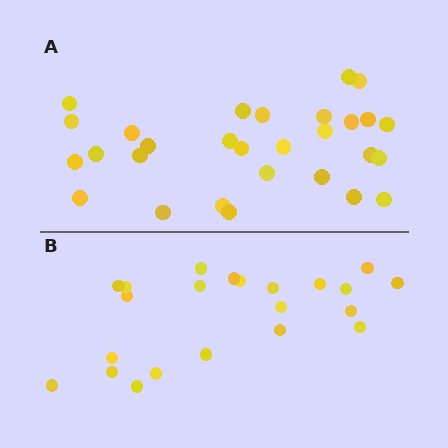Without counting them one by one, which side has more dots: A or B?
Region A (the top region) has more dots.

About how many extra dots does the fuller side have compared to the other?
Region A has roughly 8 or so more dots than region B.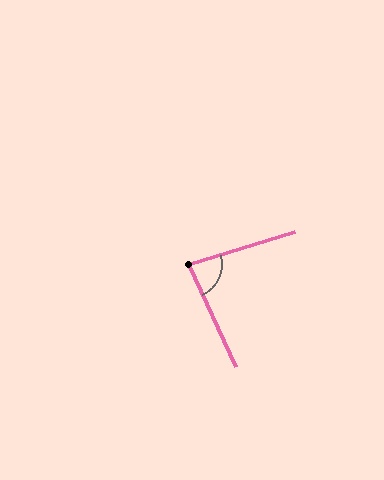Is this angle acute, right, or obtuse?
It is acute.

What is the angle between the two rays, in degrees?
Approximately 82 degrees.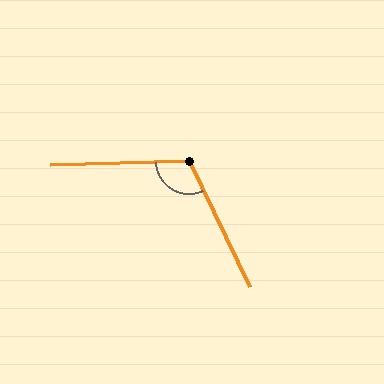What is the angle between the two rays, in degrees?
Approximately 114 degrees.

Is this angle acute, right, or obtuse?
It is obtuse.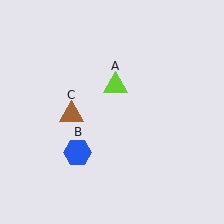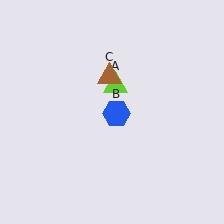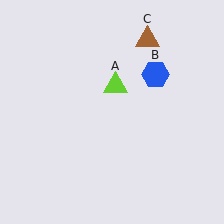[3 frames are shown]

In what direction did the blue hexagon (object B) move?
The blue hexagon (object B) moved up and to the right.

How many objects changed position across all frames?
2 objects changed position: blue hexagon (object B), brown triangle (object C).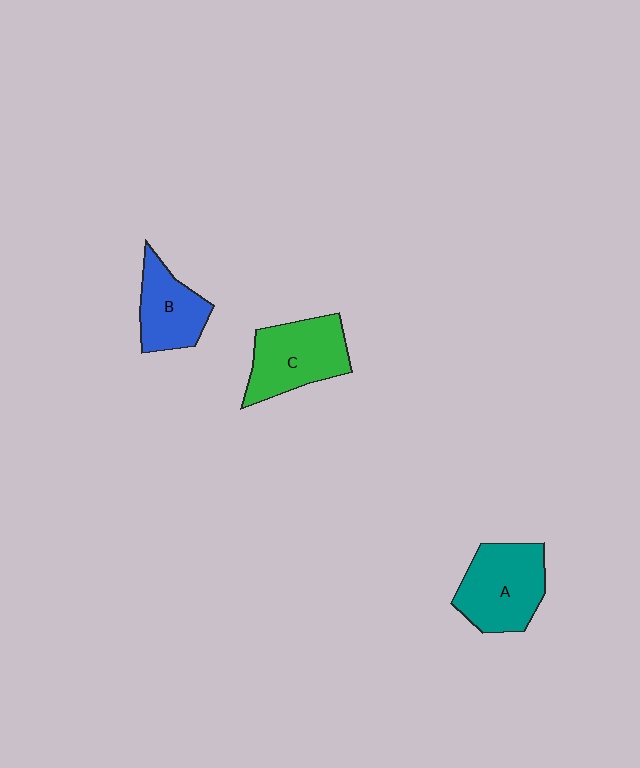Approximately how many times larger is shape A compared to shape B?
Approximately 1.3 times.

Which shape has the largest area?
Shape A (teal).